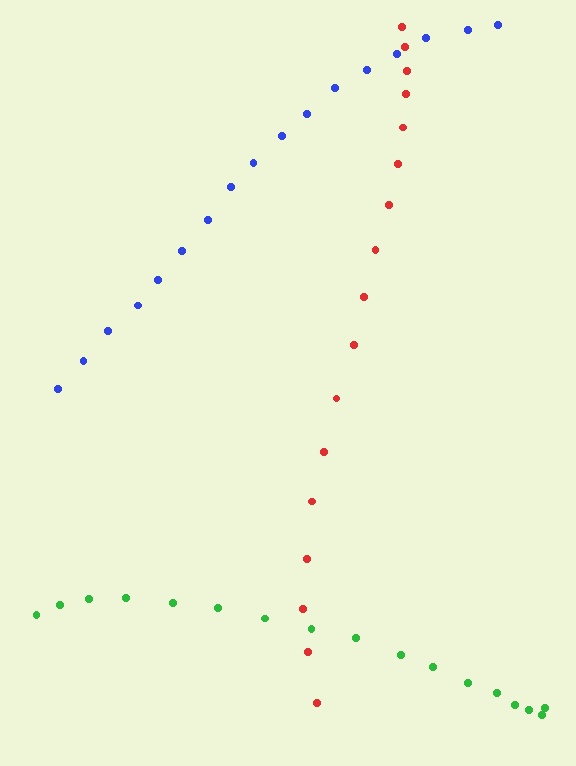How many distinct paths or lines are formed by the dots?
There are 3 distinct paths.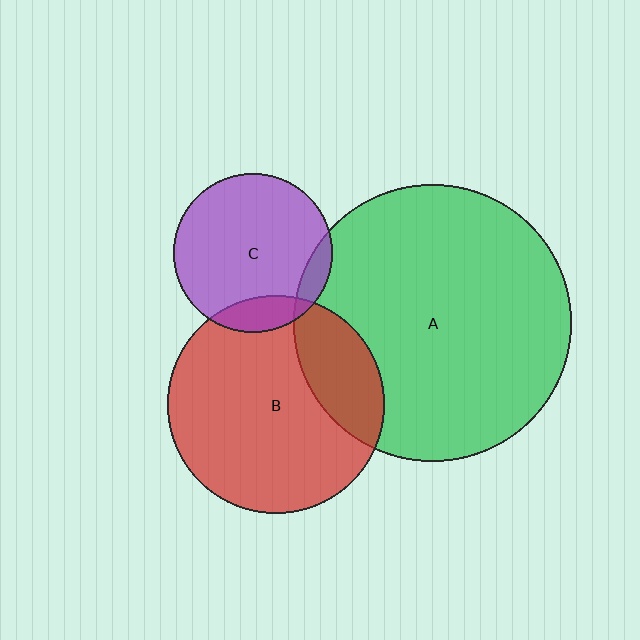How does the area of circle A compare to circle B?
Approximately 1.6 times.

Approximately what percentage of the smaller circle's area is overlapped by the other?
Approximately 25%.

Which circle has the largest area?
Circle A (green).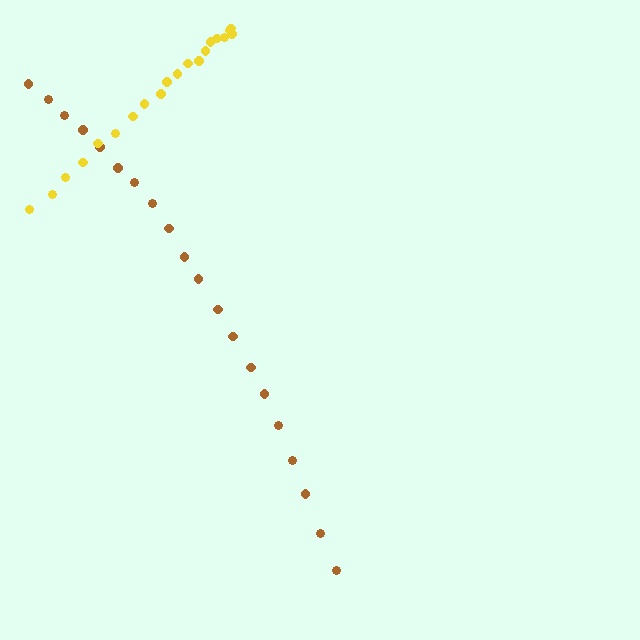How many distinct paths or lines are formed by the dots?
There are 2 distinct paths.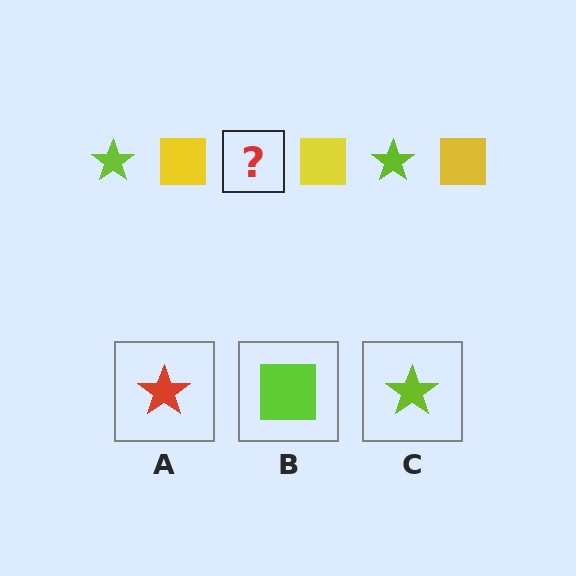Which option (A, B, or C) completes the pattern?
C.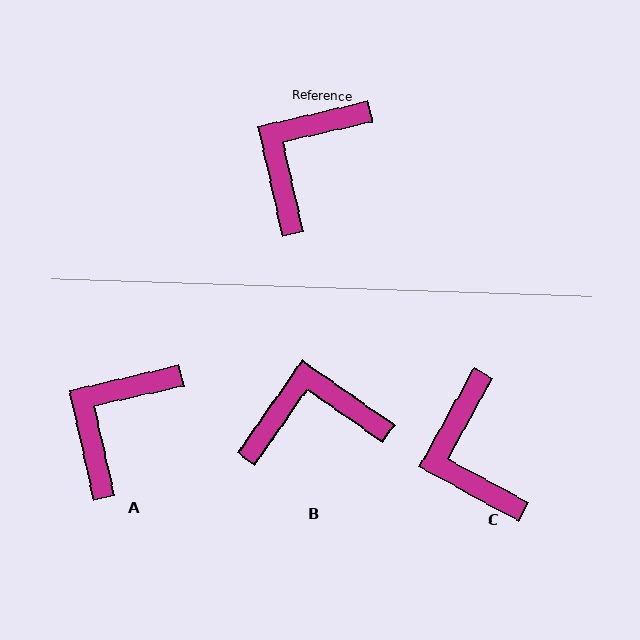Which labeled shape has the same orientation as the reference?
A.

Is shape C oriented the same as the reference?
No, it is off by about 49 degrees.